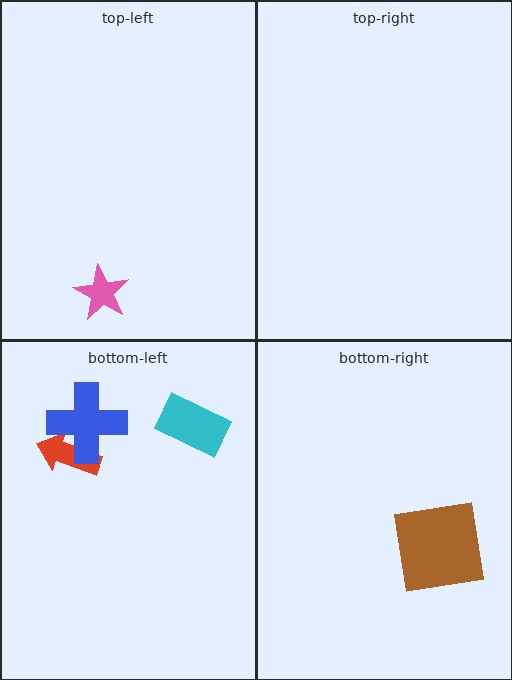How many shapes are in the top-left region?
1.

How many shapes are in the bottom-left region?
3.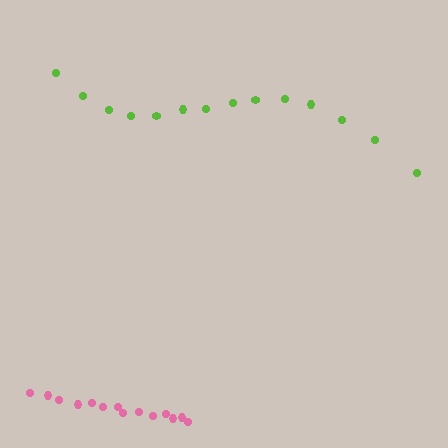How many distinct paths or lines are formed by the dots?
There are 2 distinct paths.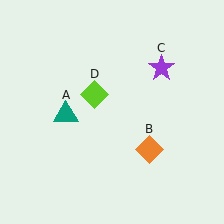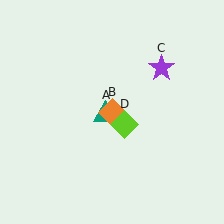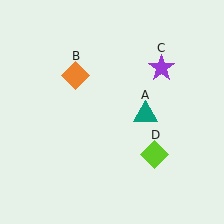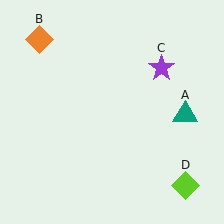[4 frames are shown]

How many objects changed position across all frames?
3 objects changed position: teal triangle (object A), orange diamond (object B), lime diamond (object D).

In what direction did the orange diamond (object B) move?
The orange diamond (object B) moved up and to the left.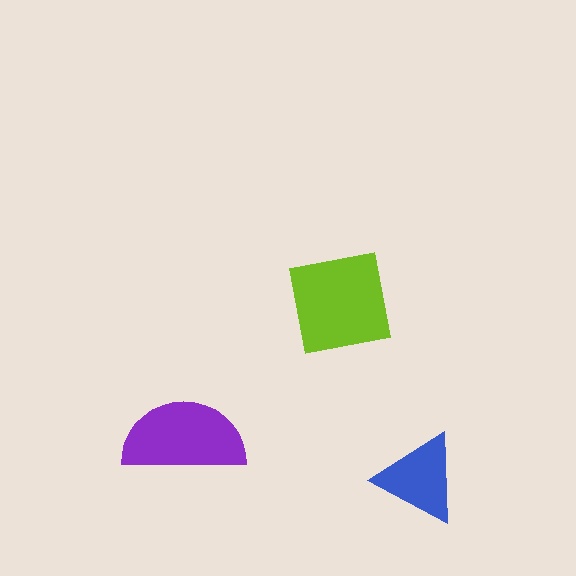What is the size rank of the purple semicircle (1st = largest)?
2nd.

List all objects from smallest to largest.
The blue triangle, the purple semicircle, the lime square.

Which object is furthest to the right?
The blue triangle is rightmost.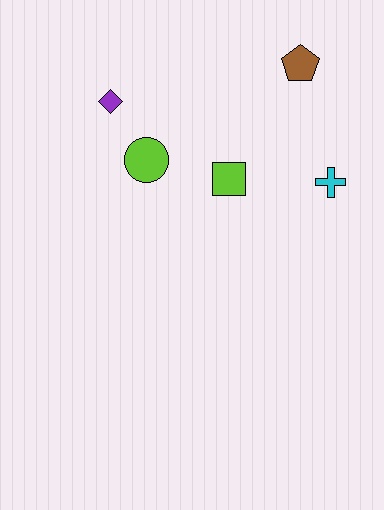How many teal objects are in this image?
There are no teal objects.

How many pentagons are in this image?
There is 1 pentagon.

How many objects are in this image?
There are 5 objects.